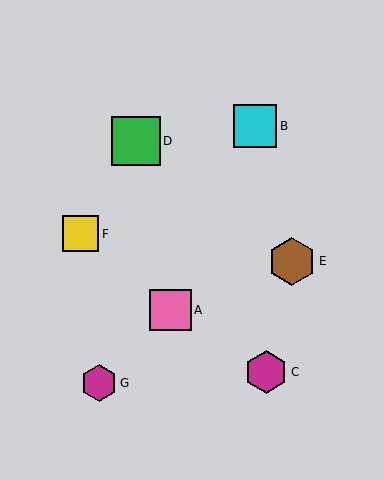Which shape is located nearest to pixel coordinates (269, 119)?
The cyan square (labeled B) at (255, 126) is nearest to that location.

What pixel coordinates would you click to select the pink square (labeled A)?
Click at (170, 310) to select the pink square A.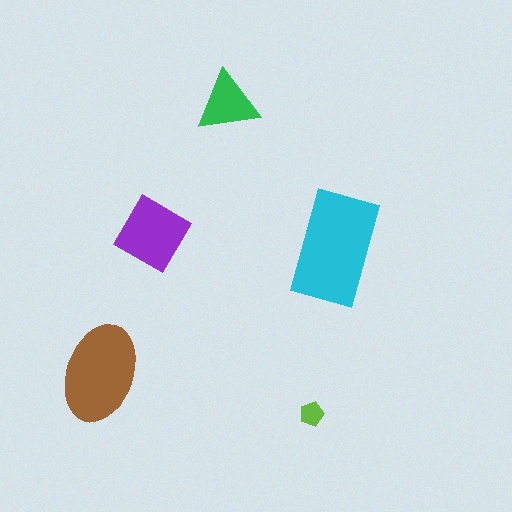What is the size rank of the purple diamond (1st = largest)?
3rd.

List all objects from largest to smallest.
The cyan rectangle, the brown ellipse, the purple diamond, the green triangle, the lime pentagon.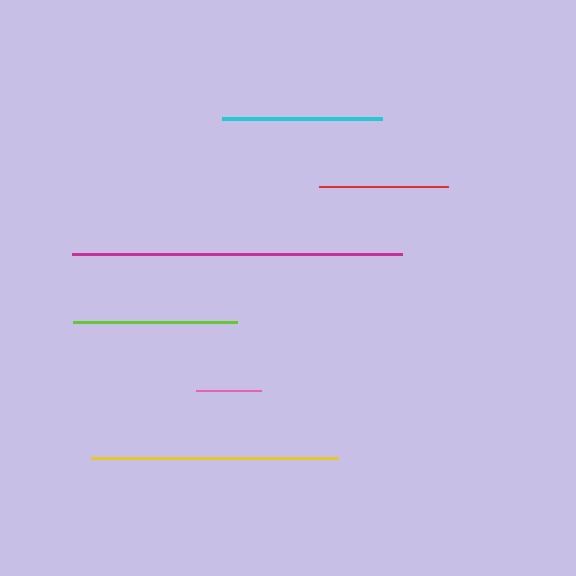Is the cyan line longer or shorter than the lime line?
The lime line is longer than the cyan line.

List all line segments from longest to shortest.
From longest to shortest: magenta, yellow, lime, cyan, red, pink.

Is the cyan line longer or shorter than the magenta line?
The magenta line is longer than the cyan line.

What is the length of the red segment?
The red segment is approximately 130 pixels long.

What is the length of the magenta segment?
The magenta segment is approximately 330 pixels long.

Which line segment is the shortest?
The pink line is the shortest at approximately 65 pixels.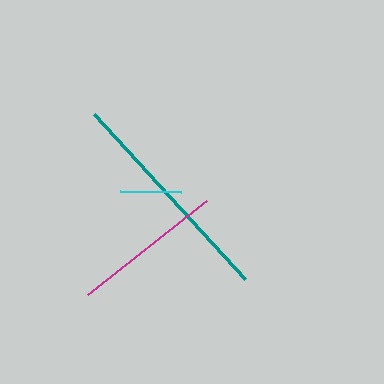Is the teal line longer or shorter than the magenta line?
The teal line is longer than the magenta line.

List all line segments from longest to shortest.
From longest to shortest: teal, magenta, cyan.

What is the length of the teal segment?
The teal segment is approximately 224 pixels long.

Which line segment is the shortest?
The cyan line is the shortest at approximately 61 pixels.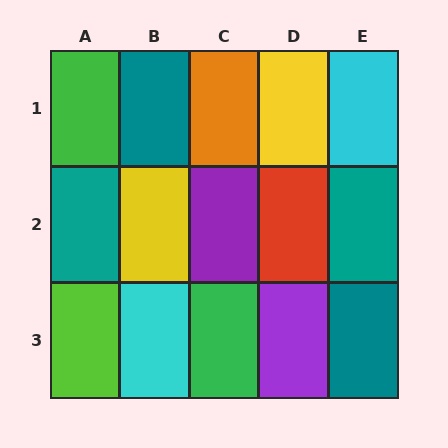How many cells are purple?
2 cells are purple.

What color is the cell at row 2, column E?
Teal.